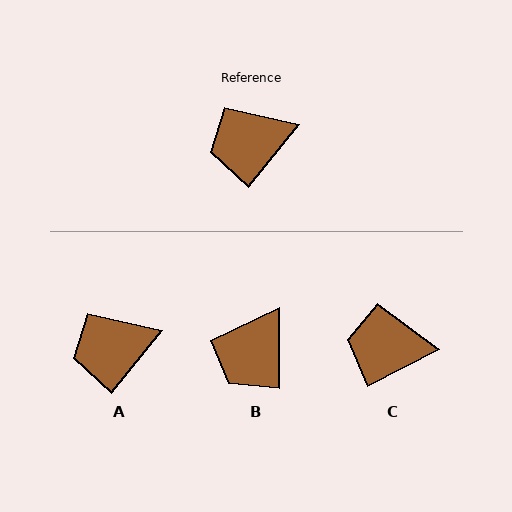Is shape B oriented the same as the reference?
No, it is off by about 39 degrees.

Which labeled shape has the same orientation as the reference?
A.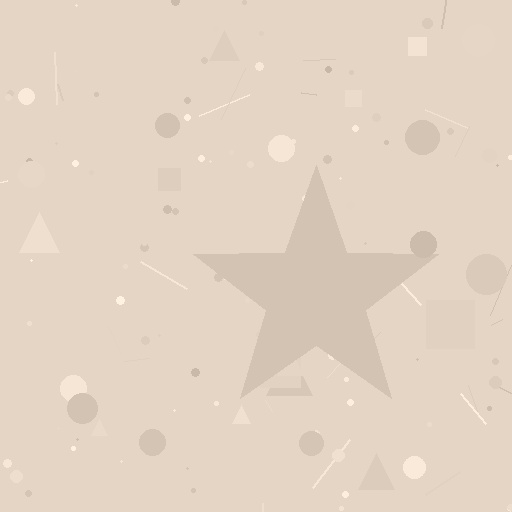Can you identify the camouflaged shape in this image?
The camouflaged shape is a star.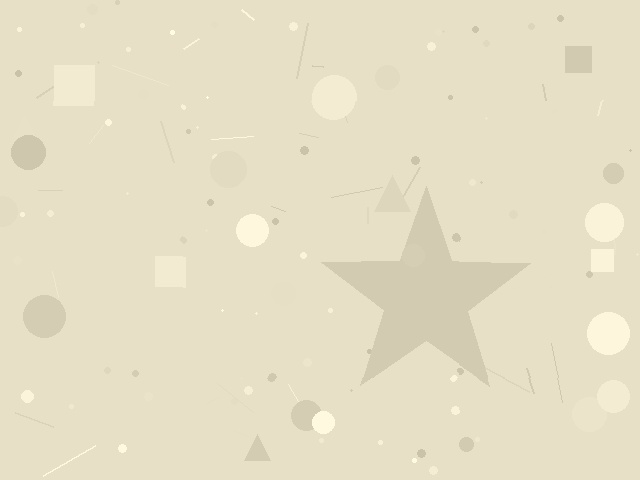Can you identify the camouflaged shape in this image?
The camouflaged shape is a star.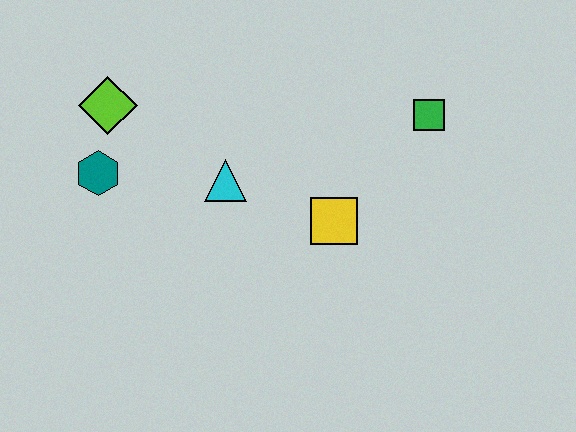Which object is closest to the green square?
The yellow square is closest to the green square.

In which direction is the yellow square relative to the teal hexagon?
The yellow square is to the right of the teal hexagon.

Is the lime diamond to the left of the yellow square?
Yes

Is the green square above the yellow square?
Yes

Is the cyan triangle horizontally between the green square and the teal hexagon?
Yes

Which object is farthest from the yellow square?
The lime diamond is farthest from the yellow square.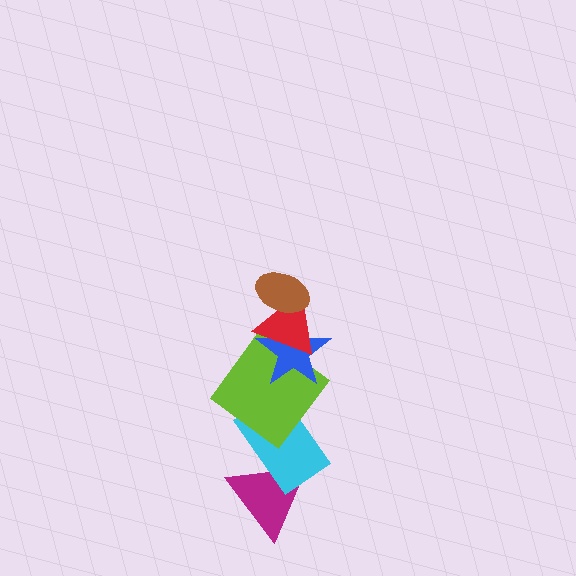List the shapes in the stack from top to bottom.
From top to bottom: the brown ellipse, the red triangle, the blue star, the lime diamond, the cyan rectangle, the magenta triangle.